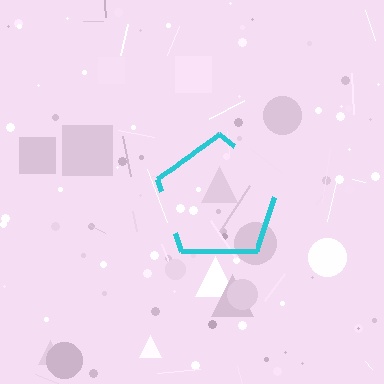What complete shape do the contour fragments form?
The contour fragments form a pentagon.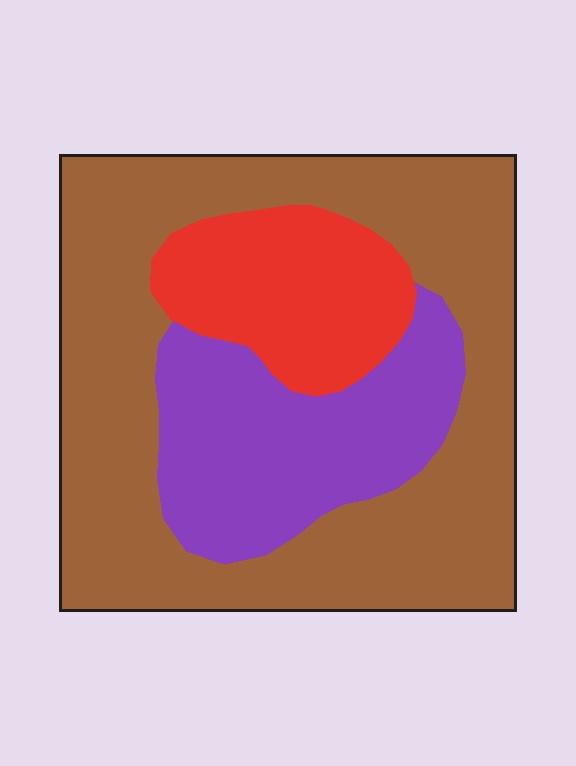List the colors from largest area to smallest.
From largest to smallest: brown, purple, red.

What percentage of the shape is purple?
Purple covers 24% of the shape.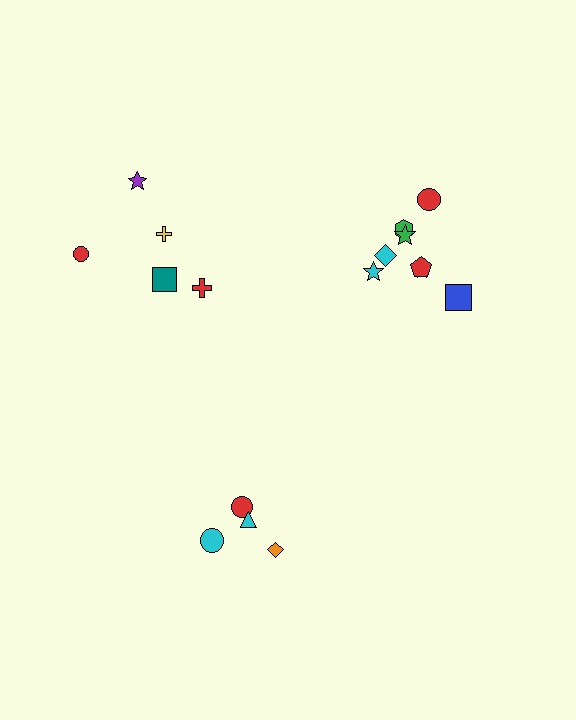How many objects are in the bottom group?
There are 4 objects.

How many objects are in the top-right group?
There are 8 objects.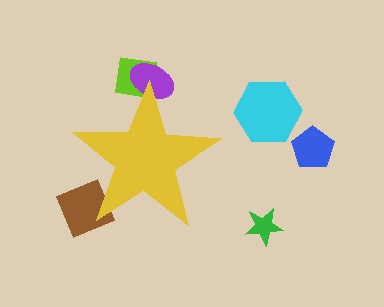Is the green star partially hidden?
No, the green star is fully visible.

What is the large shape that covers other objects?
A yellow star.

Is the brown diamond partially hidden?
Yes, the brown diamond is partially hidden behind the yellow star.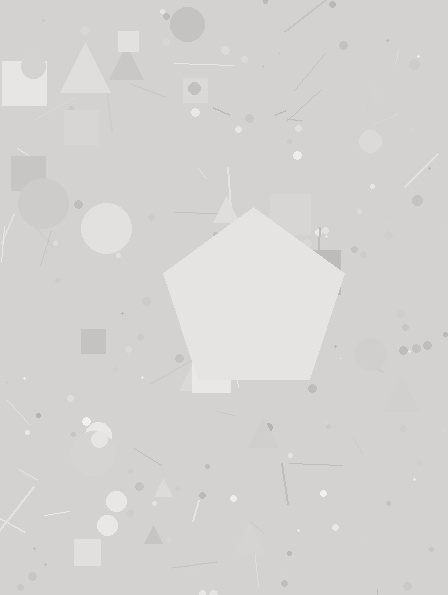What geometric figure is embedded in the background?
A pentagon is embedded in the background.